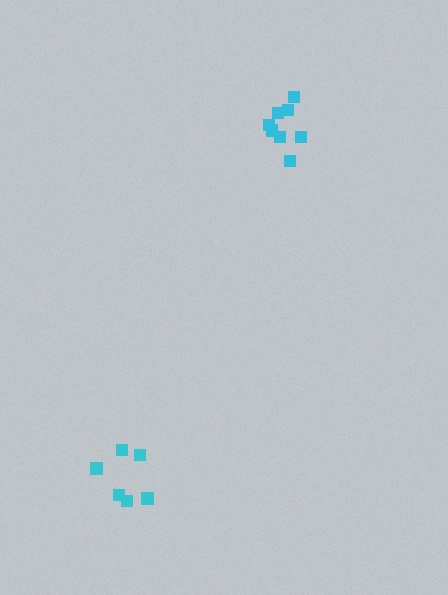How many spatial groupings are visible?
There are 2 spatial groupings.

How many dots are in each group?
Group 1: 6 dots, Group 2: 8 dots (14 total).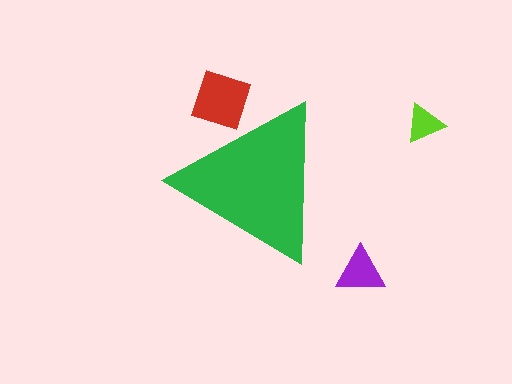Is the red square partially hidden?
Yes, the red square is partially hidden behind the green triangle.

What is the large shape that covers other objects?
A green triangle.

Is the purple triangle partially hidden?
No, the purple triangle is fully visible.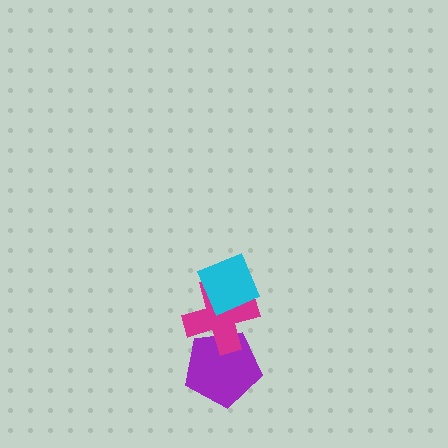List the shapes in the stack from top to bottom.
From top to bottom: the cyan diamond, the magenta cross, the purple pentagon.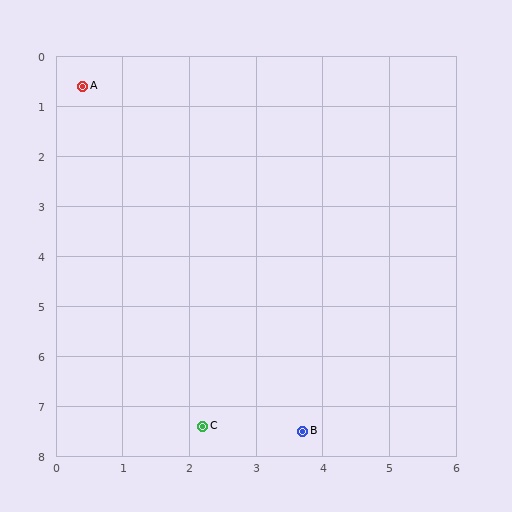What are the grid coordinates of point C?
Point C is at approximately (2.2, 7.4).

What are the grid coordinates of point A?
Point A is at approximately (0.4, 0.6).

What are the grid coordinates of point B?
Point B is at approximately (3.7, 7.5).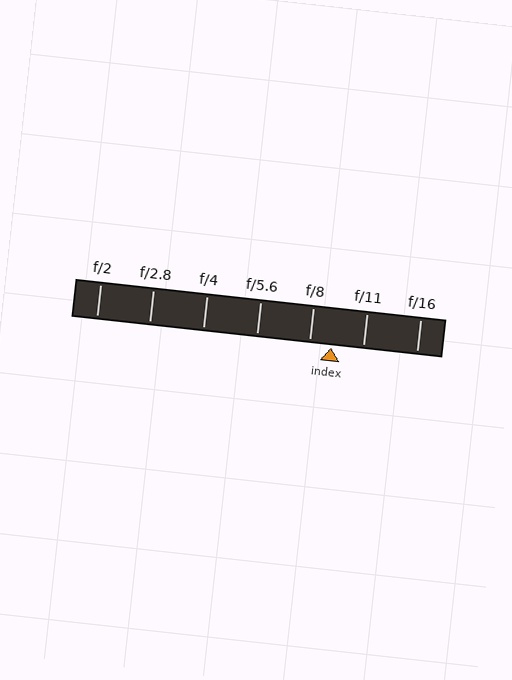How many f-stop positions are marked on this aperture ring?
There are 7 f-stop positions marked.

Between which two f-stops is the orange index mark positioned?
The index mark is between f/8 and f/11.